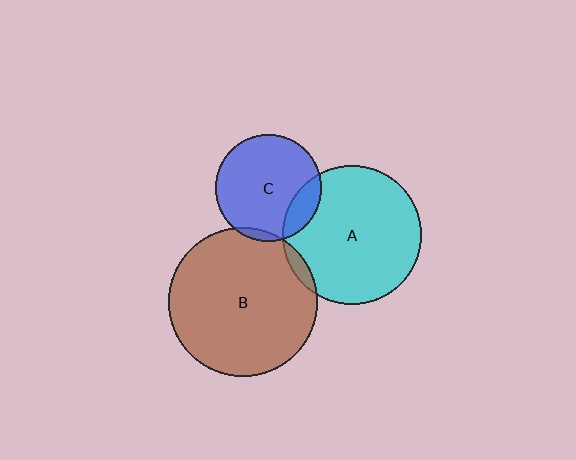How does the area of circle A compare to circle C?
Approximately 1.7 times.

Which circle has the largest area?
Circle B (brown).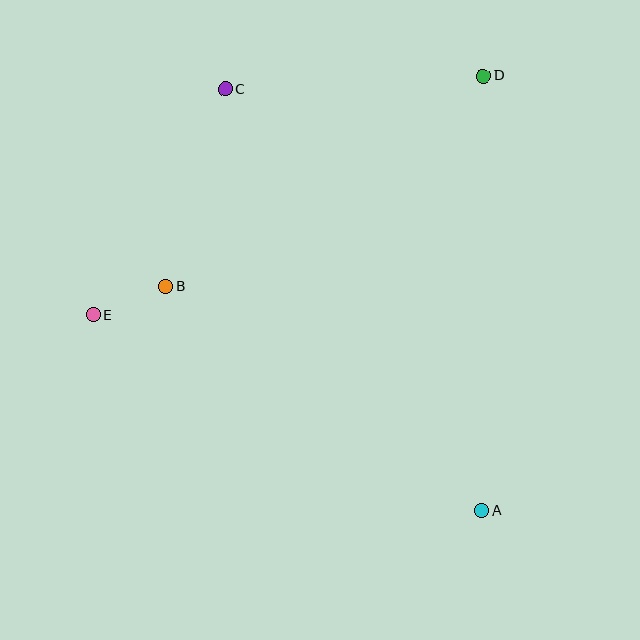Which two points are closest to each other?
Points B and E are closest to each other.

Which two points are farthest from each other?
Points A and C are farthest from each other.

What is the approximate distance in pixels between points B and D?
The distance between B and D is approximately 381 pixels.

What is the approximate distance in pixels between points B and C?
The distance between B and C is approximately 206 pixels.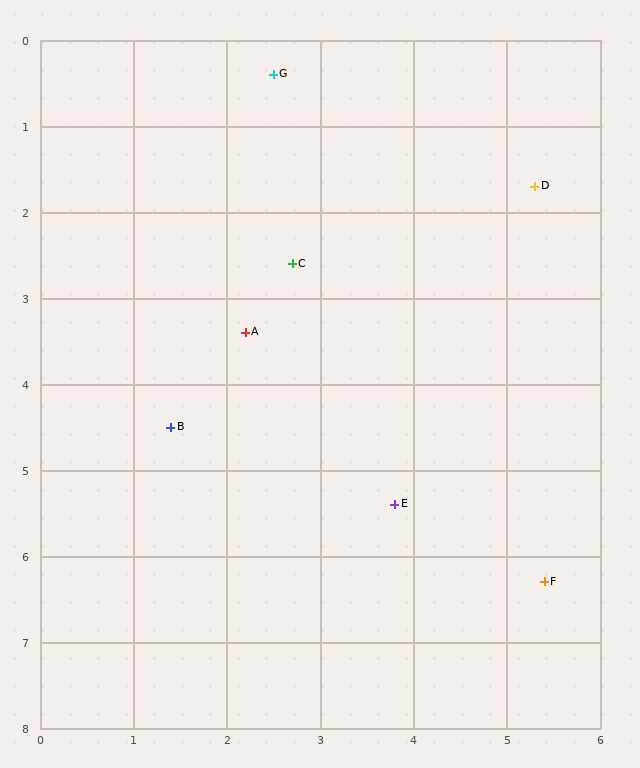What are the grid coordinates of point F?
Point F is at approximately (5.4, 6.3).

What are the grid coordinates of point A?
Point A is at approximately (2.2, 3.4).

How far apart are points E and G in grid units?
Points E and G are about 5.2 grid units apart.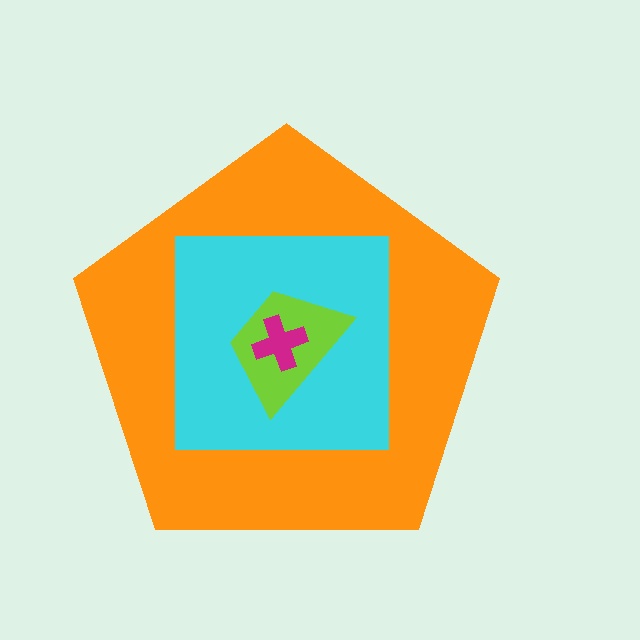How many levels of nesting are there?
4.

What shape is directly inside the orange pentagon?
The cyan square.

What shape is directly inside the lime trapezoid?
The magenta cross.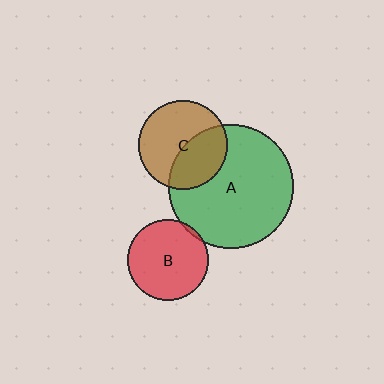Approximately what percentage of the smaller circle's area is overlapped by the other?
Approximately 40%.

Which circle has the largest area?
Circle A (green).